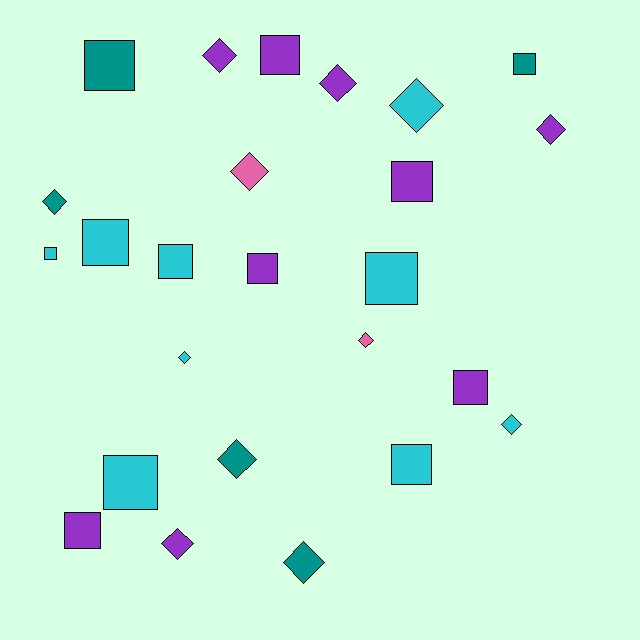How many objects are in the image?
There are 25 objects.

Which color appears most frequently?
Cyan, with 9 objects.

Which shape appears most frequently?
Square, with 13 objects.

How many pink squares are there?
There are no pink squares.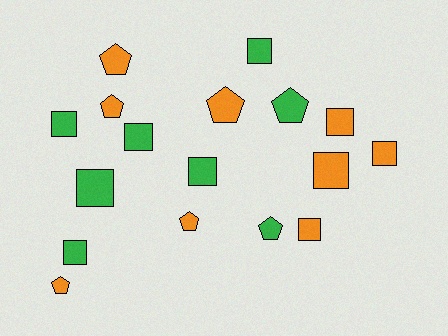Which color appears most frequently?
Orange, with 9 objects.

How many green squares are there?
There are 6 green squares.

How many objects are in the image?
There are 17 objects.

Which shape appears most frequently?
Square, with 10 objects.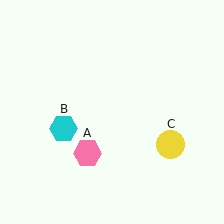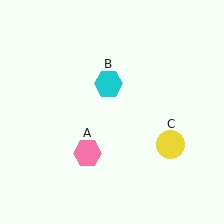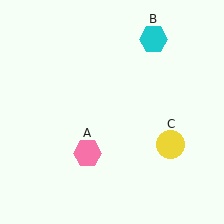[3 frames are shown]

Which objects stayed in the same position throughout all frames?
Pink hexagon (object A) and yellow circle (object C) remained stationary.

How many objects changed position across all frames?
1 object changed position: cyan hexagon (object B).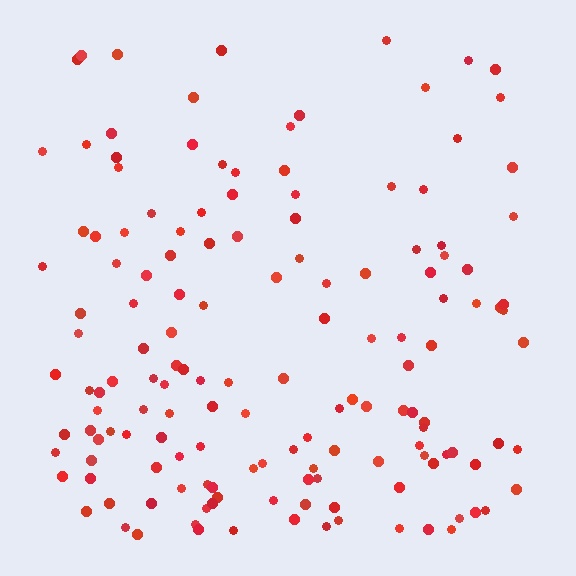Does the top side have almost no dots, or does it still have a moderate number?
Still a moderate number, just noticeably fewer than the bottom.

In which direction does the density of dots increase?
From top to bottom, with the bottom side densest.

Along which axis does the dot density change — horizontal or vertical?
Vertical.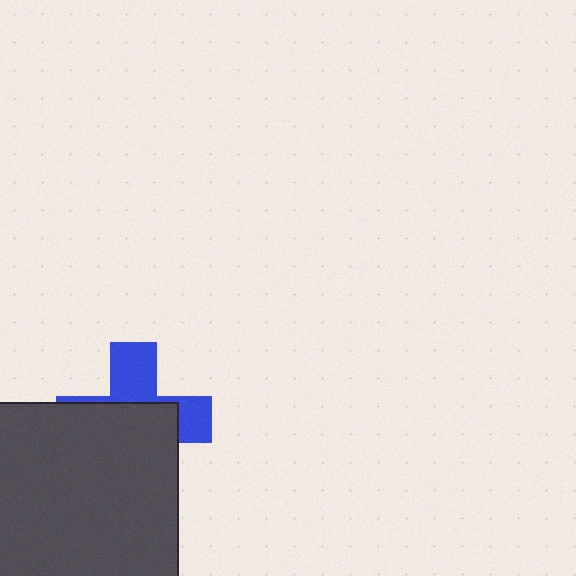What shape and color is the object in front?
The object in front is a dark gray square.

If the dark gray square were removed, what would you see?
You would see the complete blue cross.